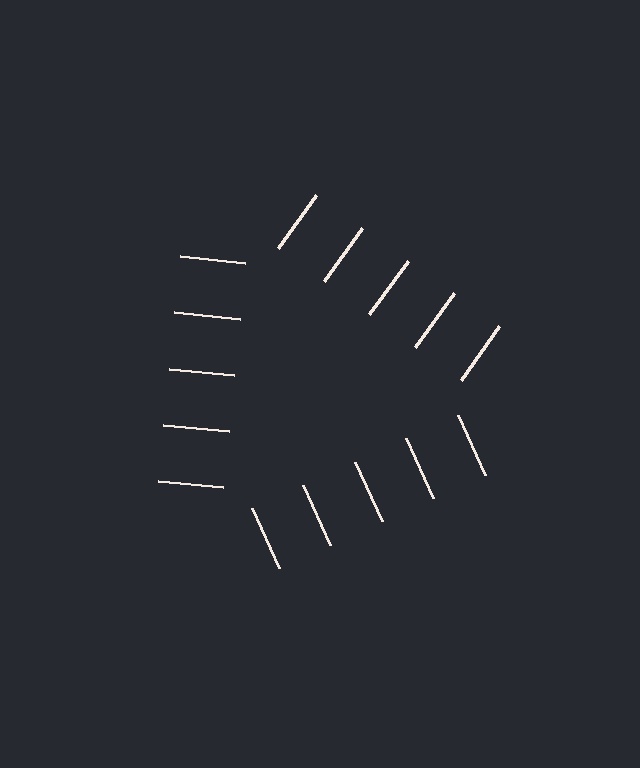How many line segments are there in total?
15 — 5 along each of the 3 edges.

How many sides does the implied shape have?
3 sides — the line-ends trace a triangle.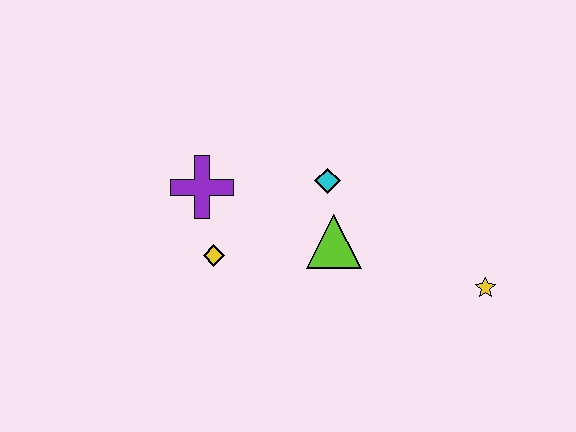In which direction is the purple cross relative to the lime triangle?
The purple cross is to the left of the lime triangle.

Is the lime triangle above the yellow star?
Yes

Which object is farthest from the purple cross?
The yellow star is farthest from the purple cross.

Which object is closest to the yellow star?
The lime triangle is closest to the yellow star.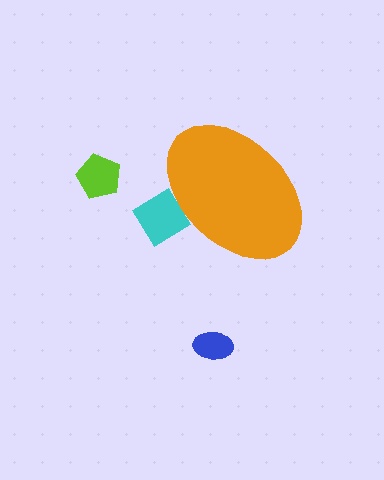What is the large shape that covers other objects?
An orange ellipse.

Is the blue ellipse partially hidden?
No, the blue ellipse is fully visible.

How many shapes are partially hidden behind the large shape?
1 shape is partially hidden.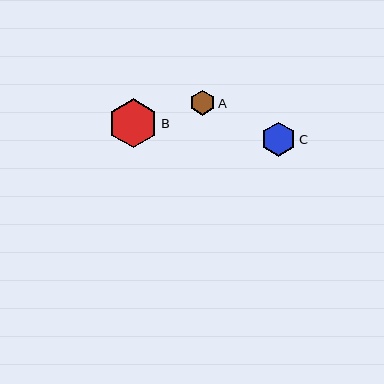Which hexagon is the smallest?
Hexagon A is the smallest with a size of approximately 25 pixels.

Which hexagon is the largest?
Hexagon B is the largest with a size of approximately 49 pixels.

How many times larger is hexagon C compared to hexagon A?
Hexagon C is approximately 1.4 times the size of hexagon A.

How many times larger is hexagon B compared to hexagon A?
Hexagon B is approximately 2.0 times the size of hexagon A.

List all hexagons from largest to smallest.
From largest to smallest: B, C, A.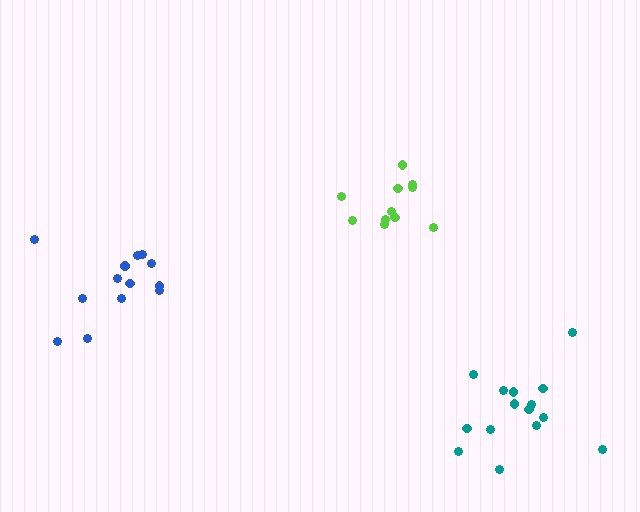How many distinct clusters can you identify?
There are 3 distinct clusters.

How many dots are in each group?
Group 1: 11 dots, Group 2: 13 dots, Group 3: 15 dots (39 total).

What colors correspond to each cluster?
The clusters are colored: lime, blue, teal.